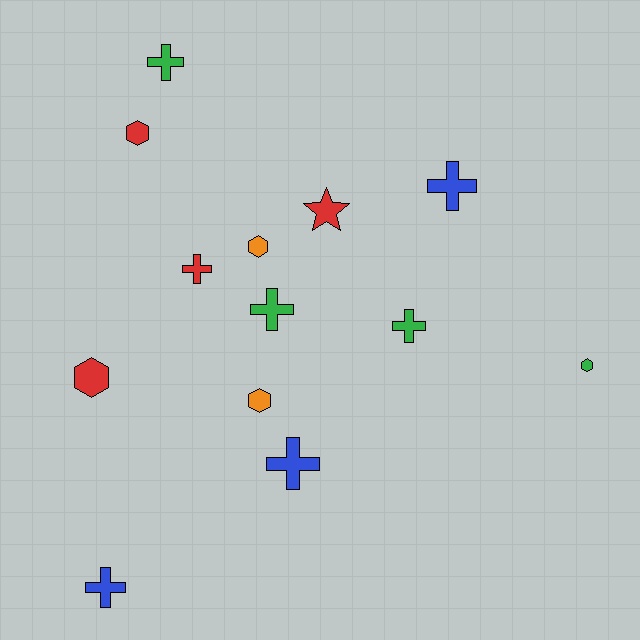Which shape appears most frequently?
Cross, with 7 objects.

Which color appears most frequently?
Green, with 4 objects.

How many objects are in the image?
There are 13 objects.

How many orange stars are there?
There are no orange stars.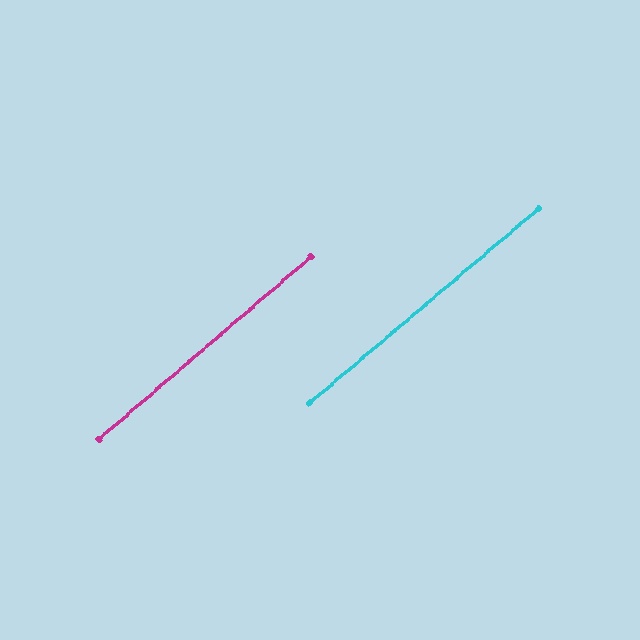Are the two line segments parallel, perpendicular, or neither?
Parallel — their directions differ by only 0.4°.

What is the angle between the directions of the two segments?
Approximately 0 degrees.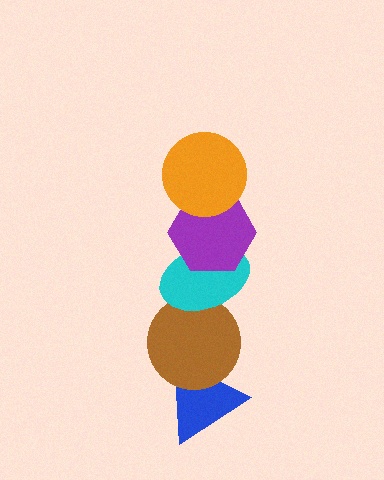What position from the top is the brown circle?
The brown circle is 4th from the top.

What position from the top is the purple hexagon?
The purple hexagon is 2nd from the top.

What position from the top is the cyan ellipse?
The cyan ellipse is 3rd from the top.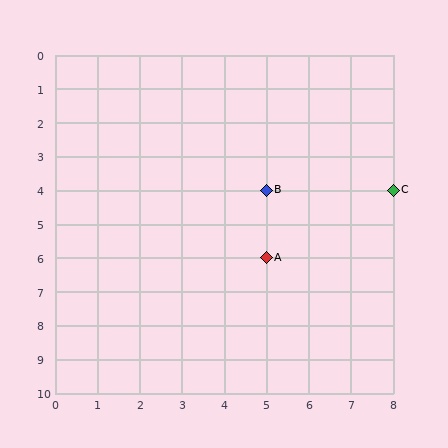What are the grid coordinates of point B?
Point B is at grid coordinates (5, 4).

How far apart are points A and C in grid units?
Points A and C are 3 columns and 2 rows apart (about 3.6 grid units diagonally).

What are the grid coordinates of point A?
Point A is at grid coordinates (5, 6).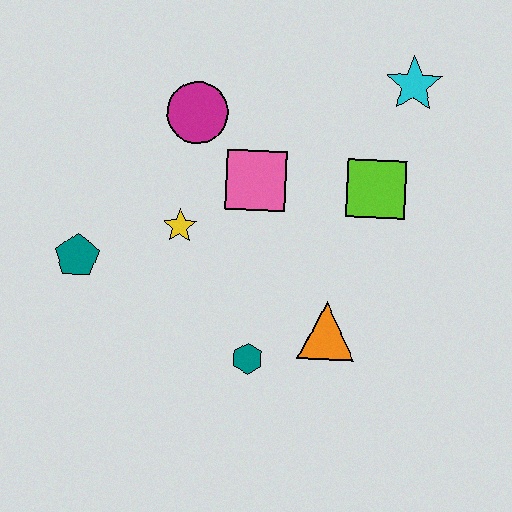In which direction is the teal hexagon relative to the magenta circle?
The teal hexagon is below the magenta circle.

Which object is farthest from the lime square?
The teal pentagon is farthest from the lime square.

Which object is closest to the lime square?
The cyan star is closest to the lime square.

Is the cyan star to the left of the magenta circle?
No